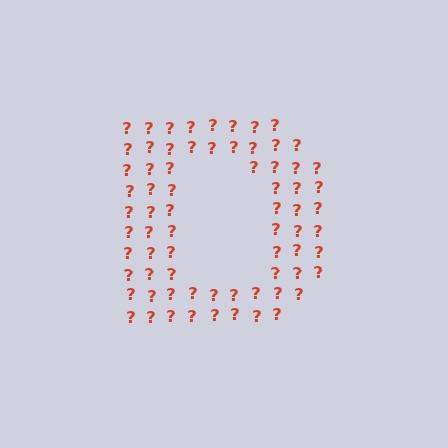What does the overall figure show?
The overall figure shows the letter D.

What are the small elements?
The small elements are question marks.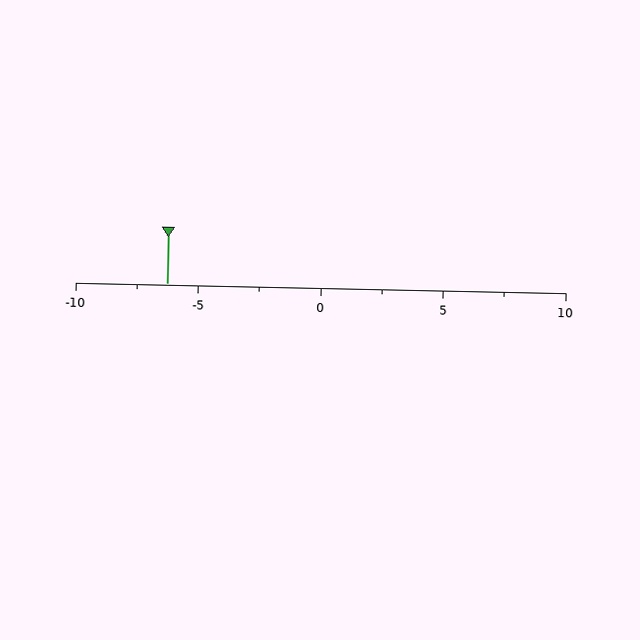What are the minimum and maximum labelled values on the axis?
The axis runs from -10 to 10.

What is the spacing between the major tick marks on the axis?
The major ticks are spaced 5 apart.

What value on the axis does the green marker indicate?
The marker indicates approximately -6.2.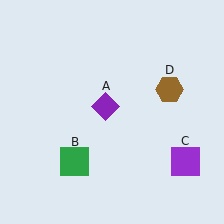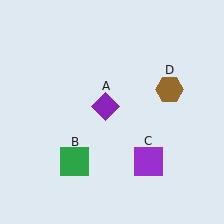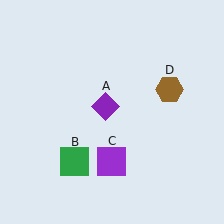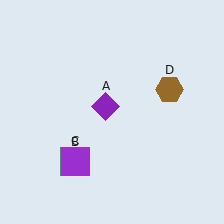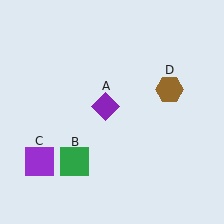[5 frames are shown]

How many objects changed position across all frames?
1 object changed position: purple square (object C).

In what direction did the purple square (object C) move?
The purple square (object C) moved left.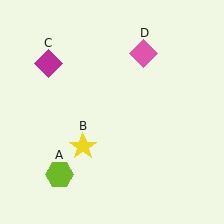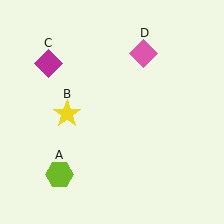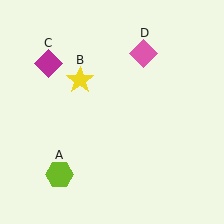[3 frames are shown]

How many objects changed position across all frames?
1 object changed position: yellow star (object B).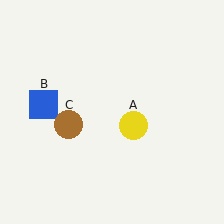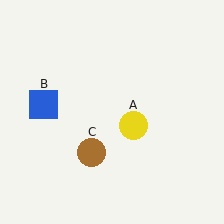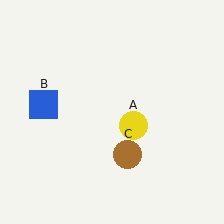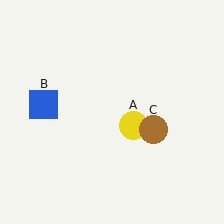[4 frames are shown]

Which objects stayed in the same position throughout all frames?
Yellow circle (object A) and blue square (object B) remained stationary.